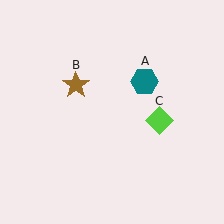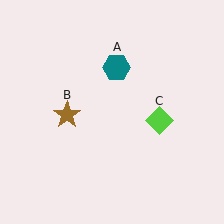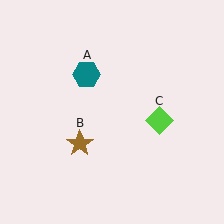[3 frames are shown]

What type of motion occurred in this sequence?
The teal hexagon (object A), brown star (object B) rotated counterclockwise around the center of the scene.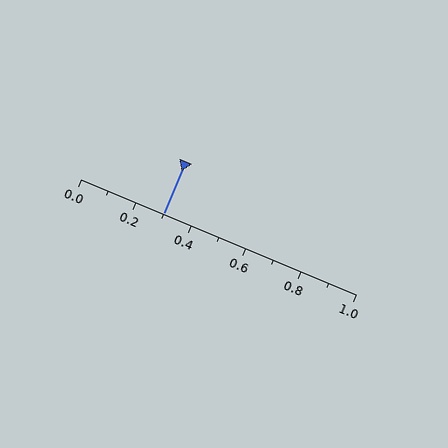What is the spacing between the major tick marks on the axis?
The major ticks are spaced 0.2 apart.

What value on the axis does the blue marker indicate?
The marker indicates approximately 0.3.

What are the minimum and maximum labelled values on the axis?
The axis runs from 0.0 to 1.0.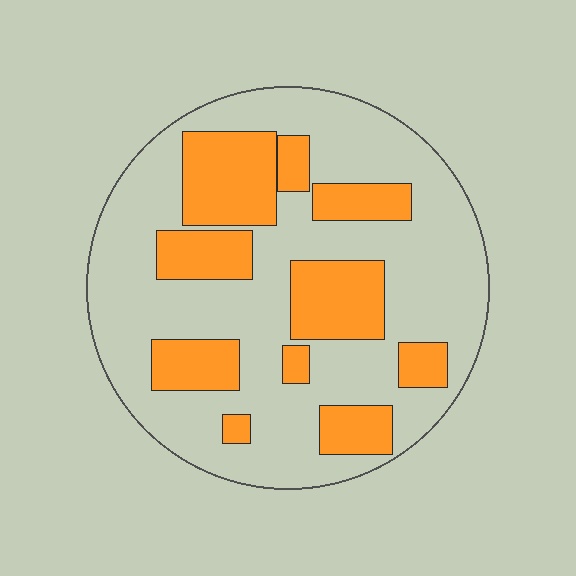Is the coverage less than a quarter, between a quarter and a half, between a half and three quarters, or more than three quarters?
Between a quarter and a half.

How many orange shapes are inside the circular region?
10.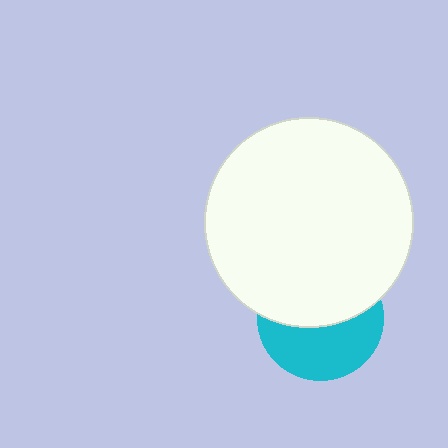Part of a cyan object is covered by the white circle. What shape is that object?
It is a circle.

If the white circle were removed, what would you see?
You would see the complete cyan circle.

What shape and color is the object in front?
The object in front is a white circle.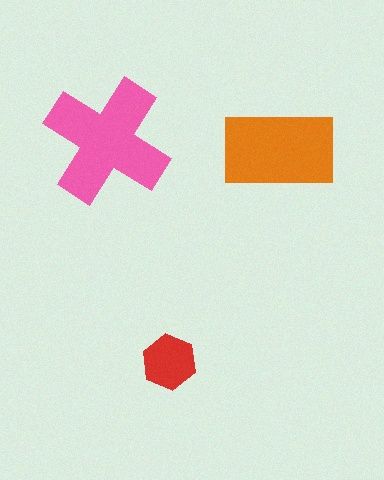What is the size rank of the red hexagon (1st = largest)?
3rd.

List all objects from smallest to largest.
The red hexagon, the orange rectangle, the pink cross.